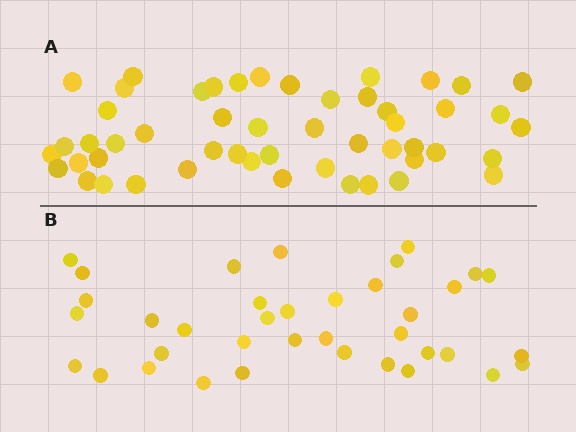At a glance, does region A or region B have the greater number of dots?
Region A (the top region) has more dots.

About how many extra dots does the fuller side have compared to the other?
Region A has approximately 15 more dots than region B.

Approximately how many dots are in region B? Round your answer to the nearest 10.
About 40 dots. (The exact count is 37, which rounds to 40.)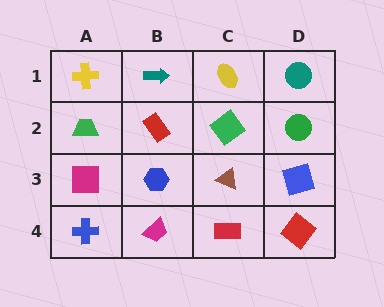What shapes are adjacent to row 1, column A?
A green trapezoid (row 2, column A), a teal arrow (row 1, column B).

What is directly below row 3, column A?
A blue cross.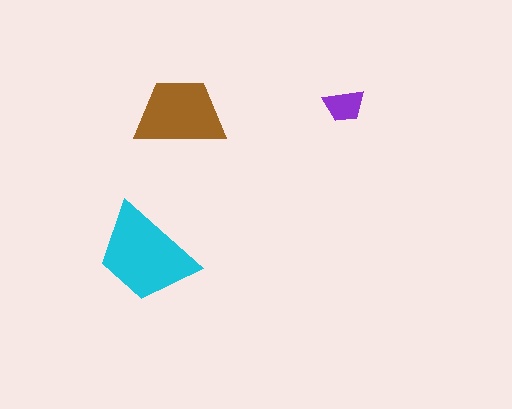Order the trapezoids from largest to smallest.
the cyan one, the brown one, the purple one.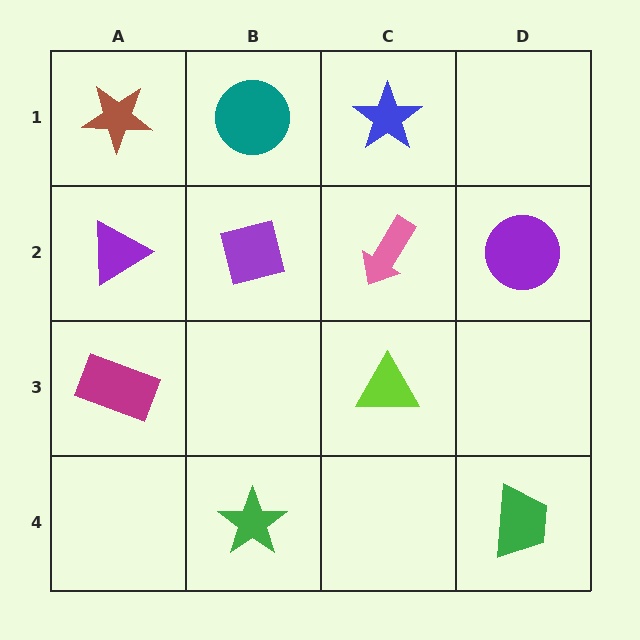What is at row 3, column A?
A magenta rectangle.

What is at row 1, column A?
A brown star.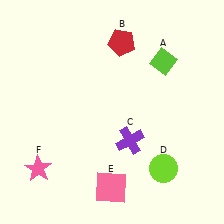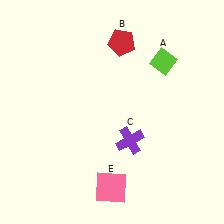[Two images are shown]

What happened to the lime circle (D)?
The lime circle (D) was removed in Image 2. It was in the bottom-right area of Image 1.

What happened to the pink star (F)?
The pink star (F) was removed in Image 2. It was in the bottom-left area of Image 1.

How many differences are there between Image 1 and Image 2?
There are 2 differences between the two images.